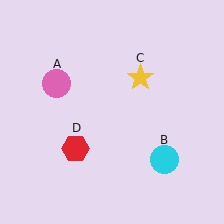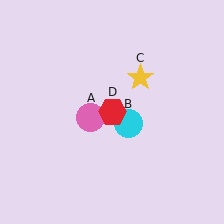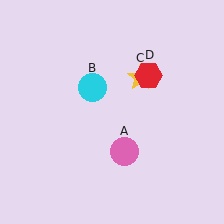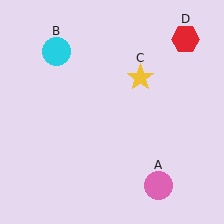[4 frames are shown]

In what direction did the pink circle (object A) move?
The pink circle (object A) moved down and to the right.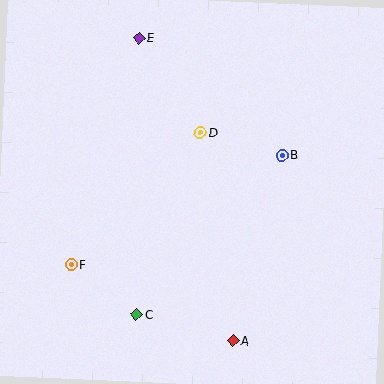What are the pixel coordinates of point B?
Point B is at (282, 155).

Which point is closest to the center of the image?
Point D at (200, 133) is closest to the center.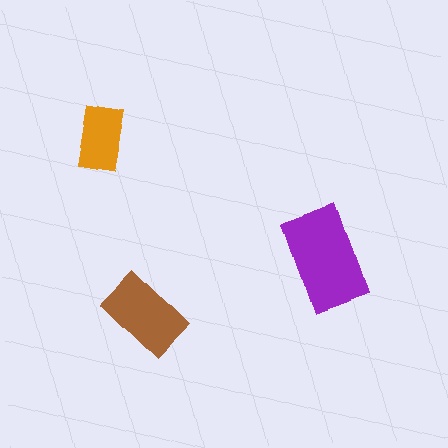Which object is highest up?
The orange rectangle is topmost.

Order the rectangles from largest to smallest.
the purple one, the brown one, the orange one.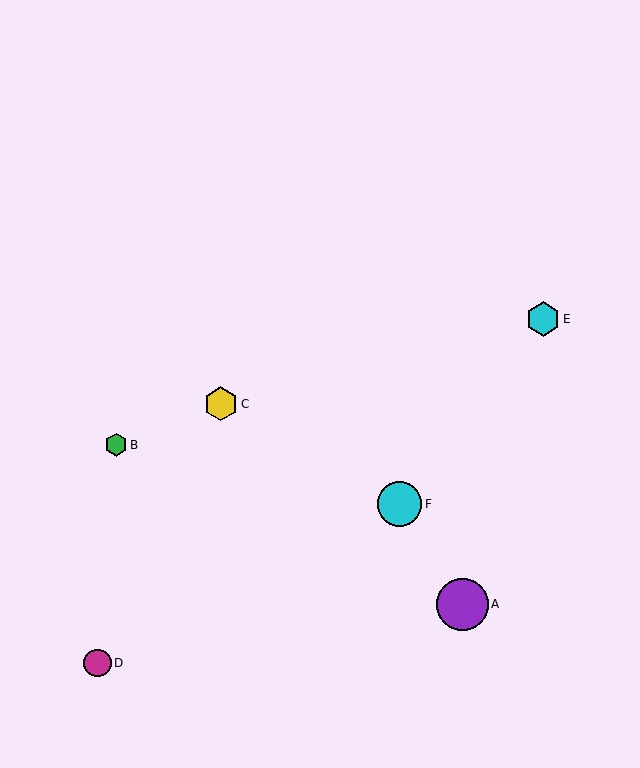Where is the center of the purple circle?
The center of the purple circle is at (462, 604).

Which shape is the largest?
The purple circle (labeled A) is the largest.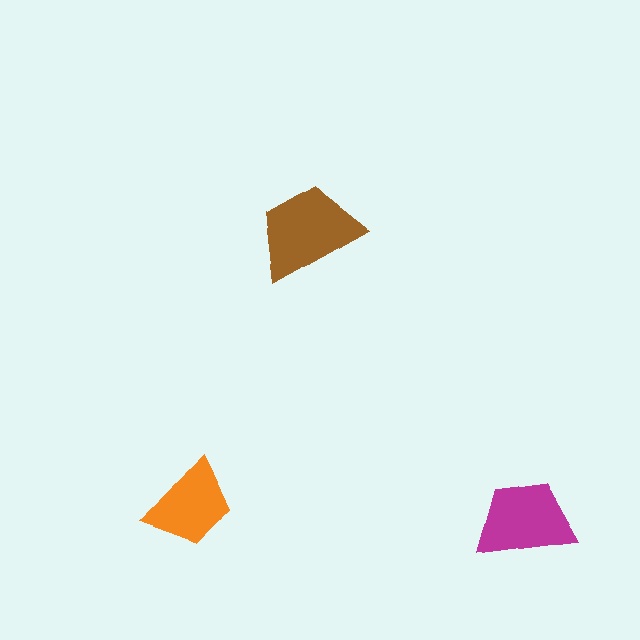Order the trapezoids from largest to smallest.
the brown one, the magenta one, the orange one.